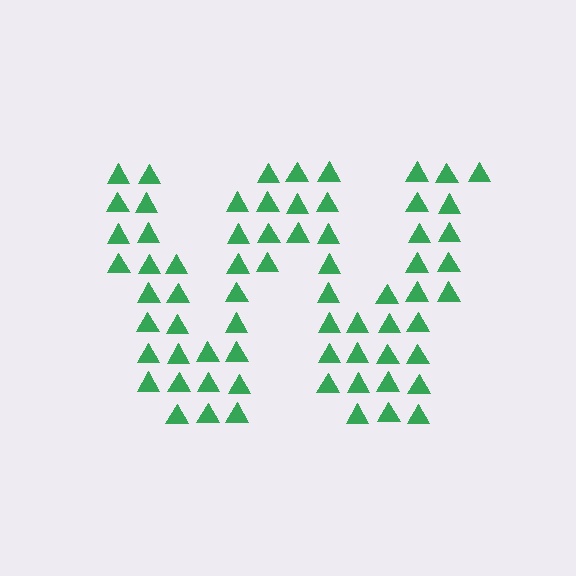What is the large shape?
The large shape is the letter W.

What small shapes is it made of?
It is made of small triangles.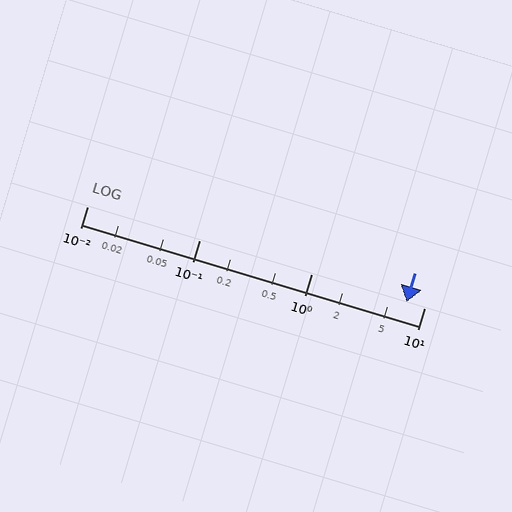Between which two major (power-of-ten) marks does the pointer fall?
The pointer is between 1 and 10.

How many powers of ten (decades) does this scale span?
The scale spans 3 decades, from 0.01 to 10.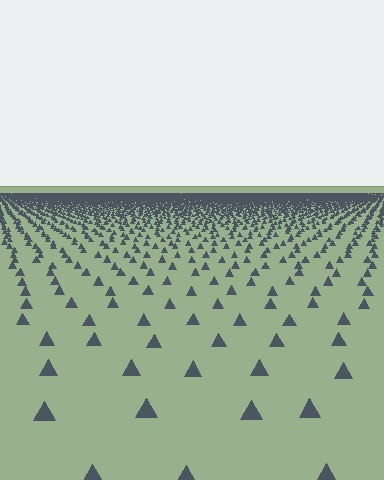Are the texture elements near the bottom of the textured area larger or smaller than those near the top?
Larger. Near the bottom, elements are closer to the viewer and appear at a bigger on-screen size.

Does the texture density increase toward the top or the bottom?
Density increases toward the top.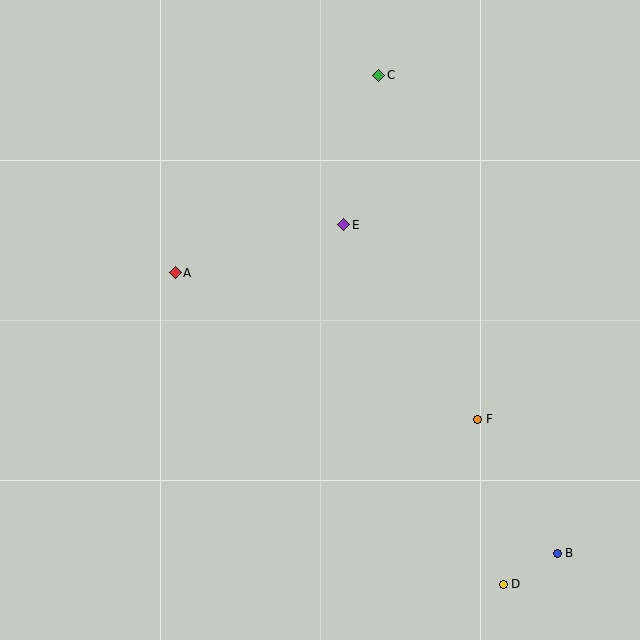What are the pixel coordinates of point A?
Point A is at (175, 273).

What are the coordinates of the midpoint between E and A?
The midpoint between E and A is at (259, 249).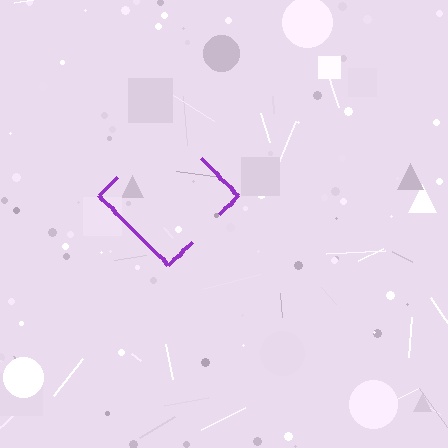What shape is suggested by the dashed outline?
The dashed outline suggests a diamond.